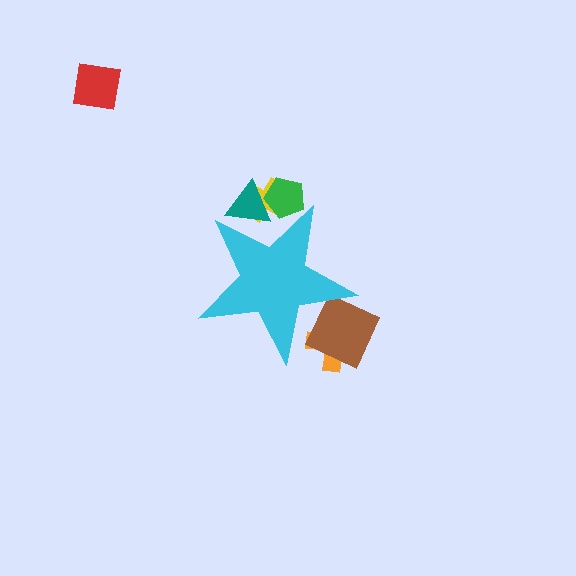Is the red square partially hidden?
No, the red square is fully visible.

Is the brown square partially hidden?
Yes, the brown square is partially hidden behind the cyan star.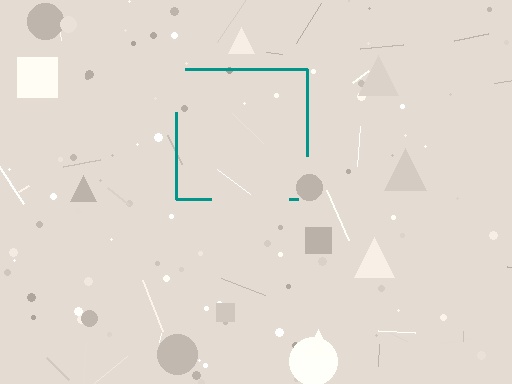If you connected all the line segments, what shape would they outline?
They would outline a square.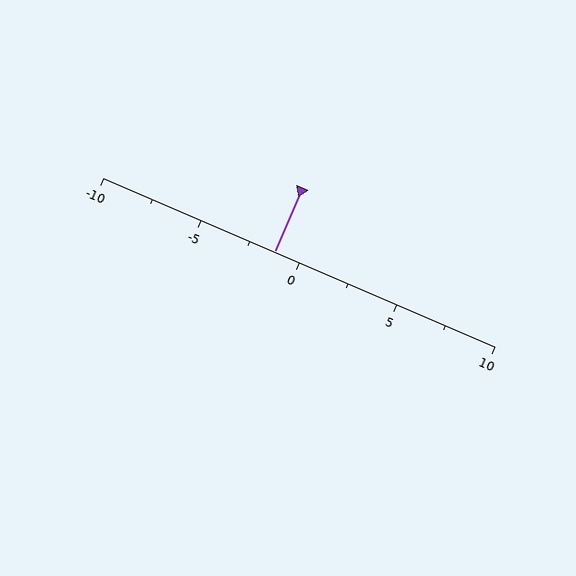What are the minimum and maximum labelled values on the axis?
The axis runs from -10 to 10.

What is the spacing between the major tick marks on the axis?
The major ticks are spaced 5 apart.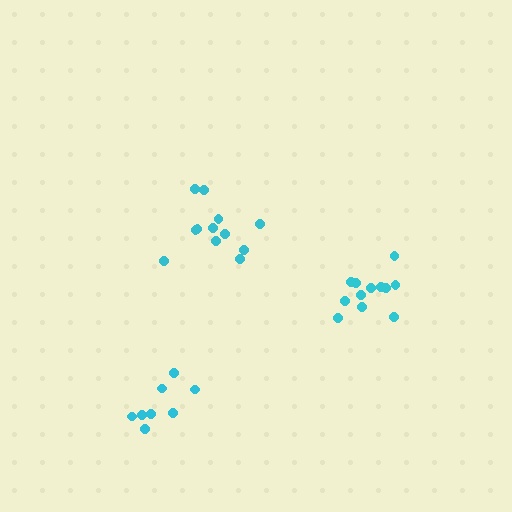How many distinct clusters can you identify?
There are 3 distinct clusters.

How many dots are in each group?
Group 1: 8 dots, Group 2: 12 dots, Group 3: 12 dots (32 total).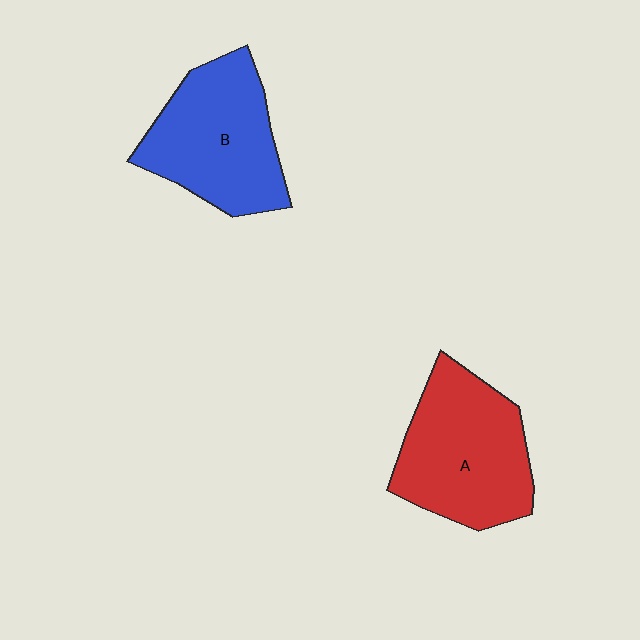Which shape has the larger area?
Shape A (red).